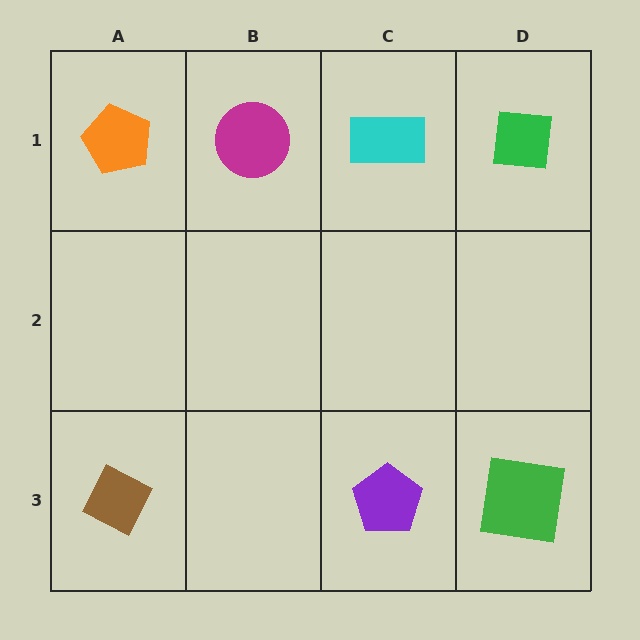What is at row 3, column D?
A green square.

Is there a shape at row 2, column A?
No, that cell is empty.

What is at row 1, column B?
A magenta circle.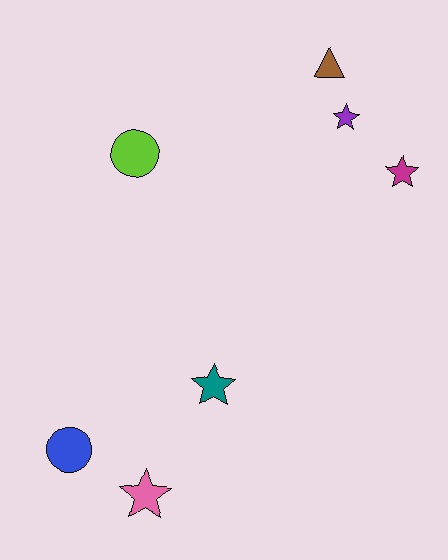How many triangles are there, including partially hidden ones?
There is 1 triangle.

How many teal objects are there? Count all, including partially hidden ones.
There is 1 teal object.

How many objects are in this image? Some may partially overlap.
There are 7 objects.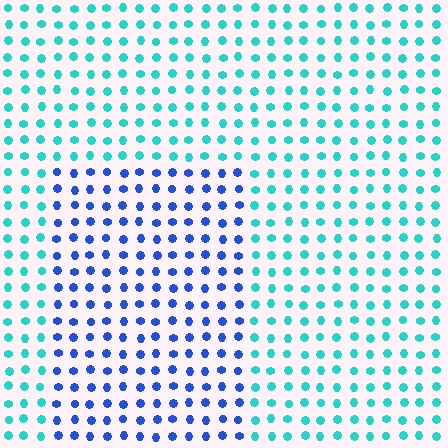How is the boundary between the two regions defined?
The boundary is defined purely by a slight shift in hue (about 49 degrees). Spacing, size, and orientation are identical on both sides.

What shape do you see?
I see a rectangle.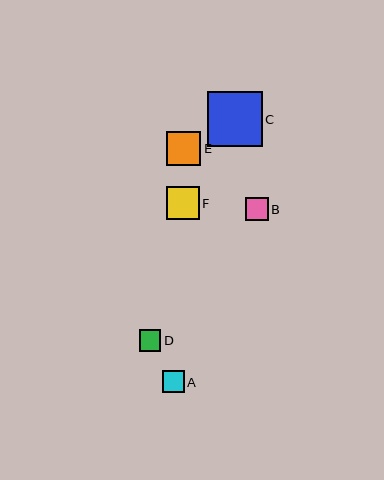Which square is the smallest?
Square D is the smallest with a size of approximately 22 pixels.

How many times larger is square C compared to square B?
Square C is approximately 2.4 times the size of square B.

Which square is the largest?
Square C is the largest with a size of approximately 54 pixels.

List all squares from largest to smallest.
From largest to smallest: C, E, F, B, A, D.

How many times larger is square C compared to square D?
Square C is approximately 2.5 times the size of square D.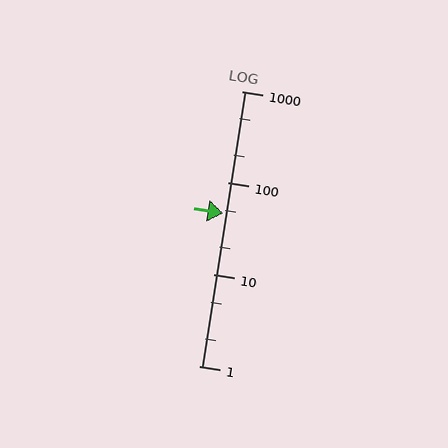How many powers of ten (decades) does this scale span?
The scale spans 3 decades, from 1 to 1000.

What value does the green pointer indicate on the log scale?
The pointer indicates approximately 47.